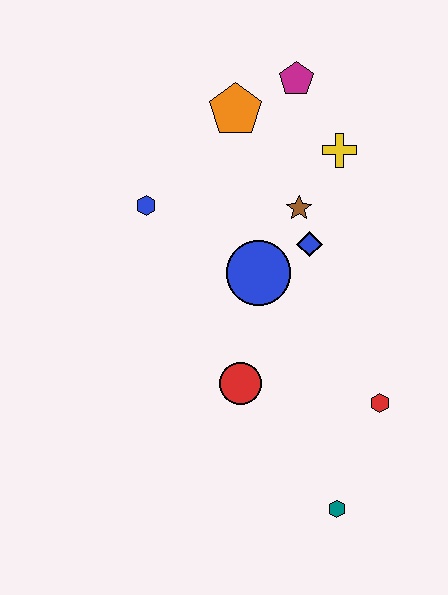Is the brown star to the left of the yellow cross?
Yes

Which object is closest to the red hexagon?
The teal hexagon is closest to the red hexagon.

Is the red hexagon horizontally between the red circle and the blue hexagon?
No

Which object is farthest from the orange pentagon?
The teal hexagon is farthest from the orange pentagon.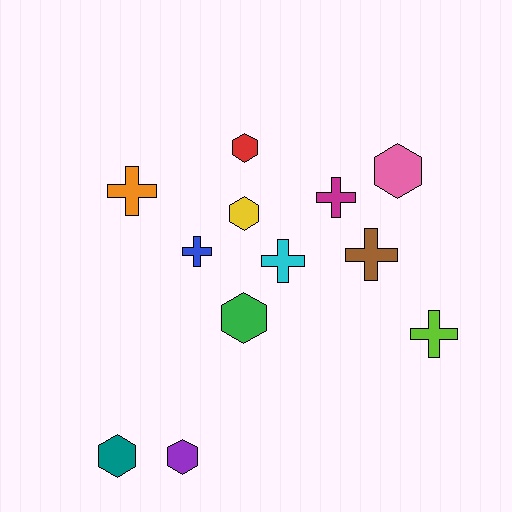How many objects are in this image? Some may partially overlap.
There are 12 objects.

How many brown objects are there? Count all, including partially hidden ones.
There is 1 brown object.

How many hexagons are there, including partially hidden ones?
There are 6 hexagons.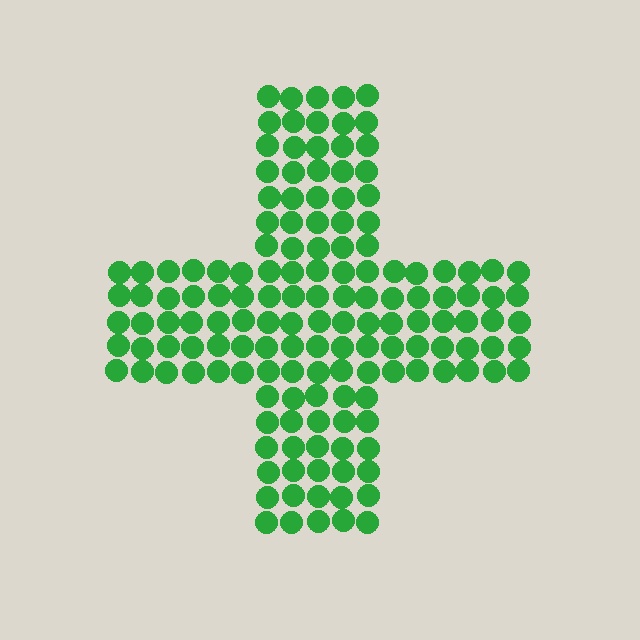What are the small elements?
The small elements are circles.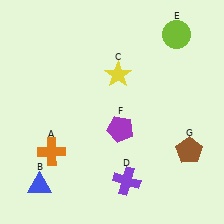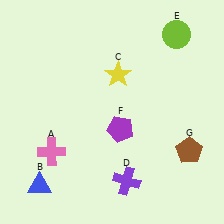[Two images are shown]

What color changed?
The cross (A) changed from orange in Image 1 to pink in Image 2.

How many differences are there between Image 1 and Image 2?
There is 1 difference between the two images.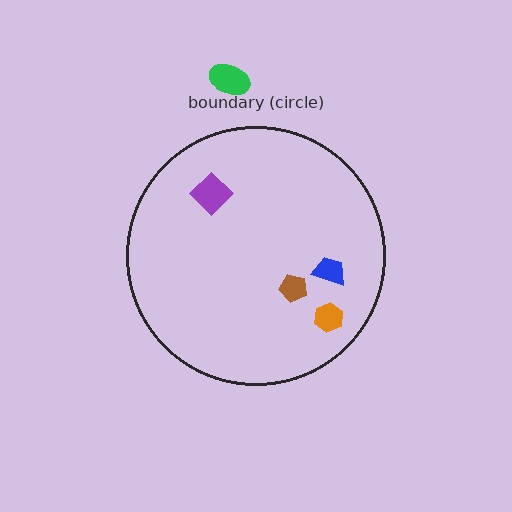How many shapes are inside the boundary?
4 inside, 1 outside.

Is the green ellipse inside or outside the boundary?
Outside.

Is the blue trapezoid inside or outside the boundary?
Inside.